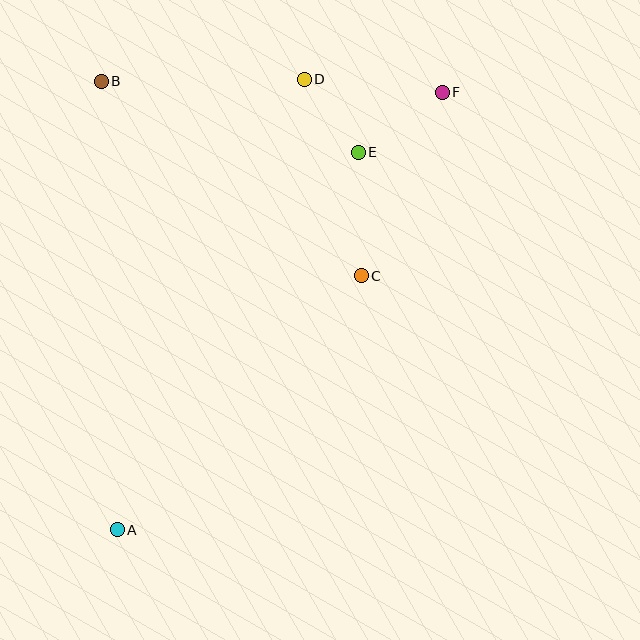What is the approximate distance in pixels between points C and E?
The distance between C and E is approximately 124 pixels.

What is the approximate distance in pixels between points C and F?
The distance between C and F is approximately 201 pixels.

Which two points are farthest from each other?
Points A and F are farthest from each other.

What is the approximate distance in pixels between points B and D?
The distance between B and D is approximately 203 pixels.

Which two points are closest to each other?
Points D and E are closest to each other.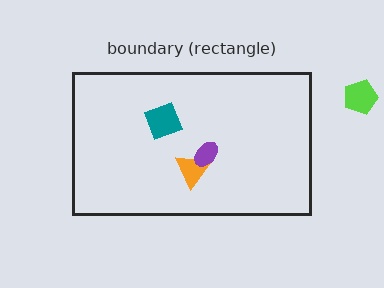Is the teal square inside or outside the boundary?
Inside.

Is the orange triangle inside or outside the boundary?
Inside.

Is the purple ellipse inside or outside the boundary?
Inside.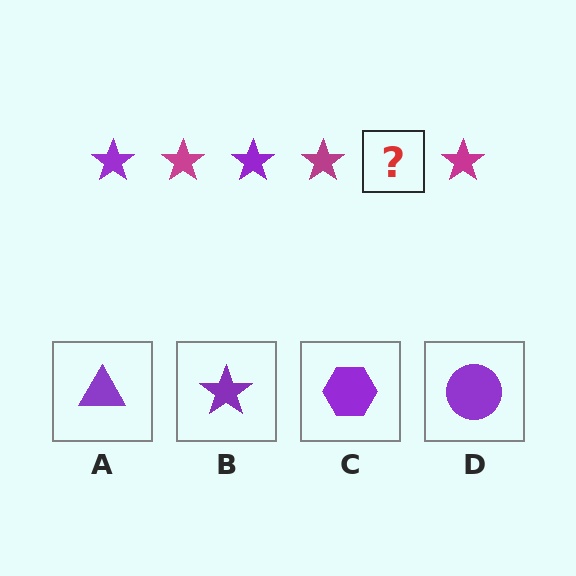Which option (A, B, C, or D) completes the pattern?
B.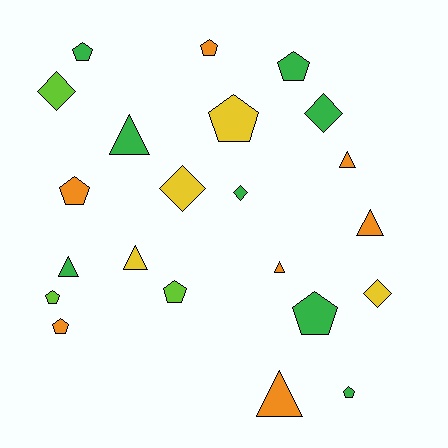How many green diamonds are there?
There are 2 green diamonds.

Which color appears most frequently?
Green, with 8 objects.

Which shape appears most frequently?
Pentagon, with 10 objects.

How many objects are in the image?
There are 22 objects.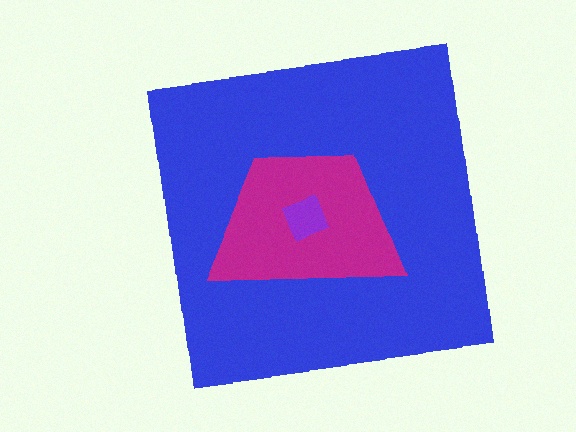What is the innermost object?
The purple diamond.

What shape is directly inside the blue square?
The magenta trapezoid.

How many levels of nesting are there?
3.